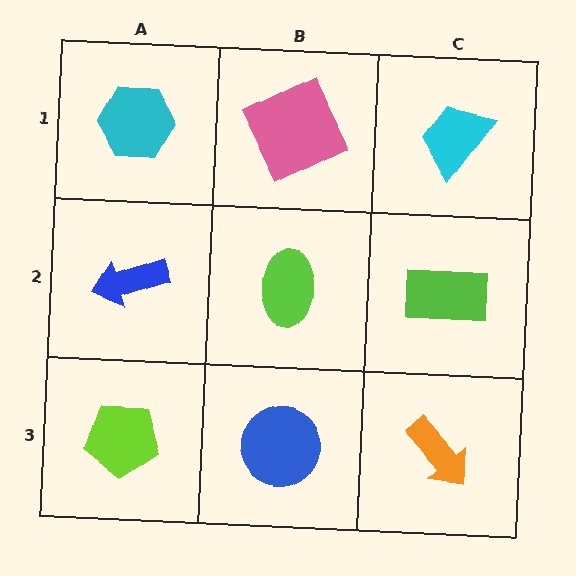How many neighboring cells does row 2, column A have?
3.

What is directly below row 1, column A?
A blue arrow.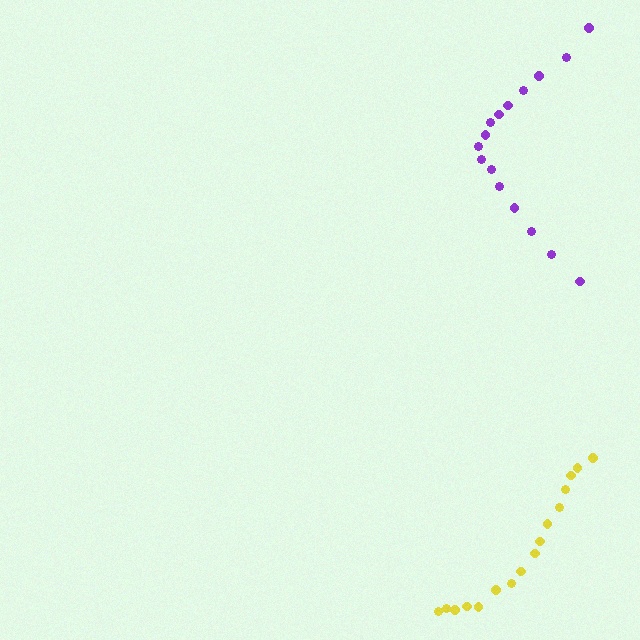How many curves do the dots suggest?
There are 2 distinct paths.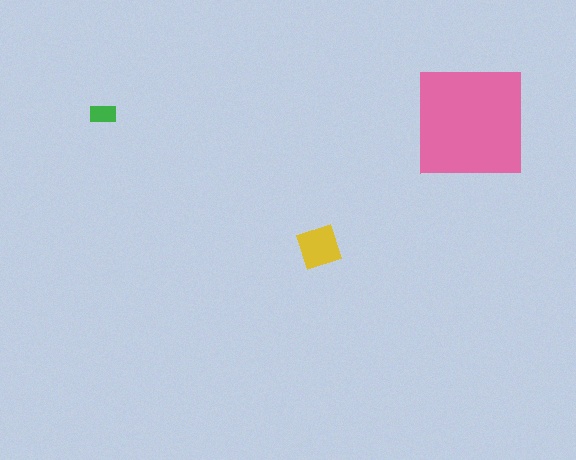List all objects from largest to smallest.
The pink square, the yellow diamond, the green rectangle.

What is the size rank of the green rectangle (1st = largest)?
3rd.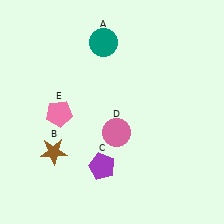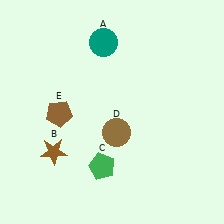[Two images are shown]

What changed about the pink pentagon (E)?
In Image 1, E is pink. In Image 2, it changed to brown.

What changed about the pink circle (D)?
In Image 1, D is pink. In Image 2, it changed to brown.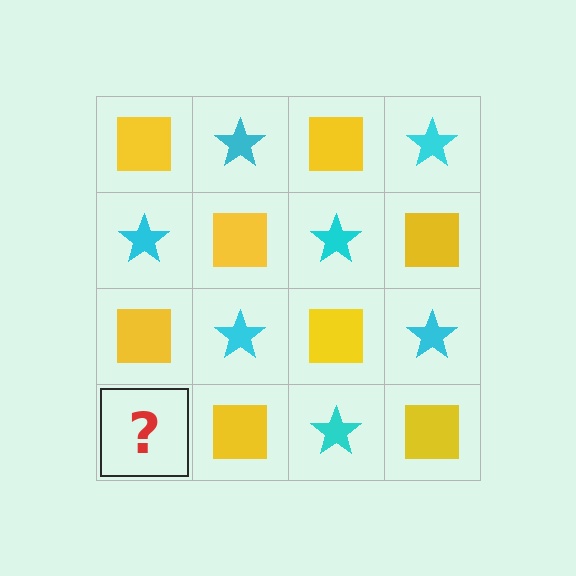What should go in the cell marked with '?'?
The missing cell should contain a cyan star.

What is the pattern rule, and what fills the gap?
The rule is that it alternates yellow square and cyan star in a checkerboard pattern. The gap should be filled with a cyan star.